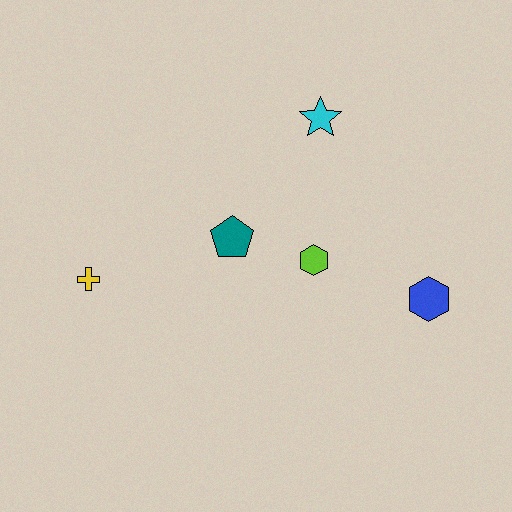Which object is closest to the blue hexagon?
The lime hexagon is closest to the blue hexagon.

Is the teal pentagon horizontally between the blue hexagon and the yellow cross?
Yes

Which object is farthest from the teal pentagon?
The blue hexagon is farthest from the teal pentagon.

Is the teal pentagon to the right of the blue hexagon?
No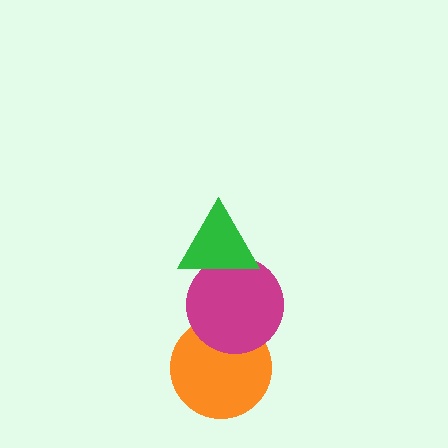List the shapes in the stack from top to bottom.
From top to bottom: the green triangle, the magenta circle, the orange circle.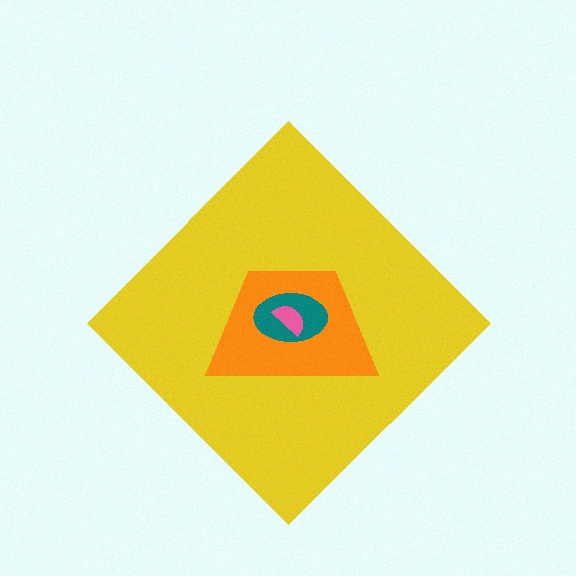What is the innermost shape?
The pink semicircle.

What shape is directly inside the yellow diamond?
The orange trapezoid.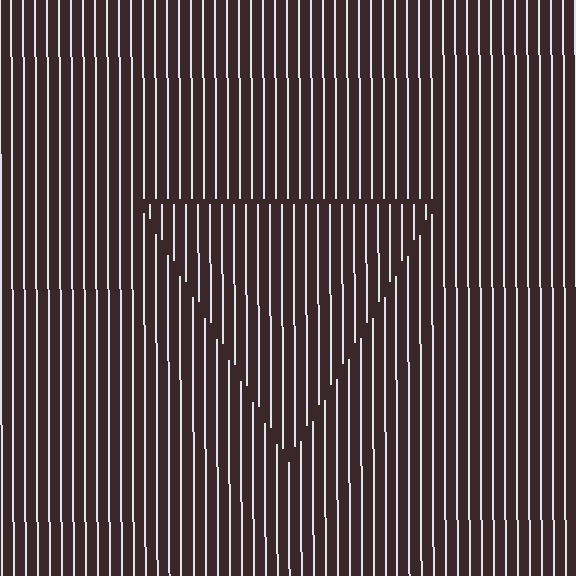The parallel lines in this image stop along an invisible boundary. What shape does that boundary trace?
An illusory triangle. The interior of the shape contains the same grating, shifted by half a period — the contour is defined by the phase discontinuity where line-ends from the inner and outer gratings abut.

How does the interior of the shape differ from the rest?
The interior of the shape contains the same grating, shifted by half a period — the contour is defined by the phase discontinuity where line-ends from the inner and outer gratings abut.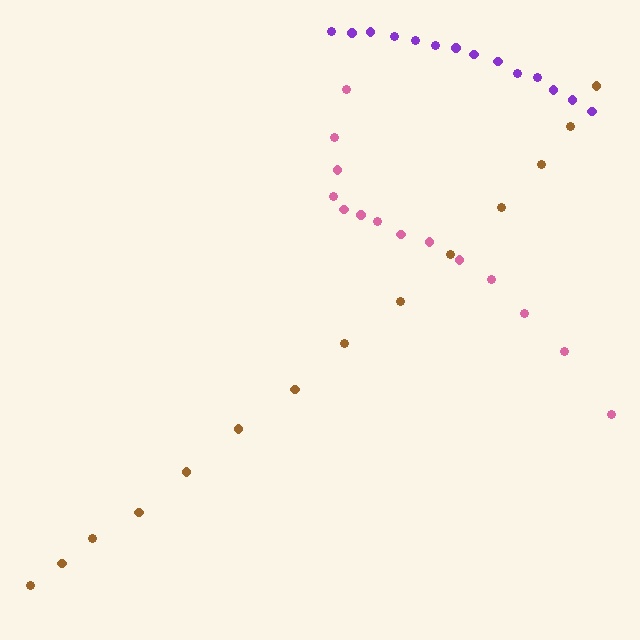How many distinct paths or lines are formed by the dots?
There are 3 distinct paths.